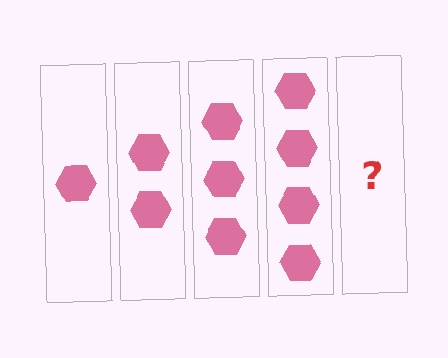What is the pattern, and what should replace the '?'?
The pattern is that each step adds one more hexagon. The '?' should be 5 hexagons.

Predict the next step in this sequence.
The next step is 5 hexagons.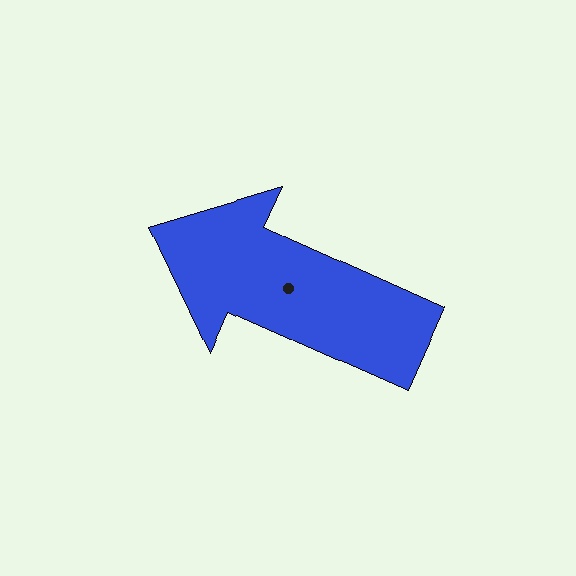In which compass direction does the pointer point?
Northwest.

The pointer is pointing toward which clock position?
Roughly 10 o'clock.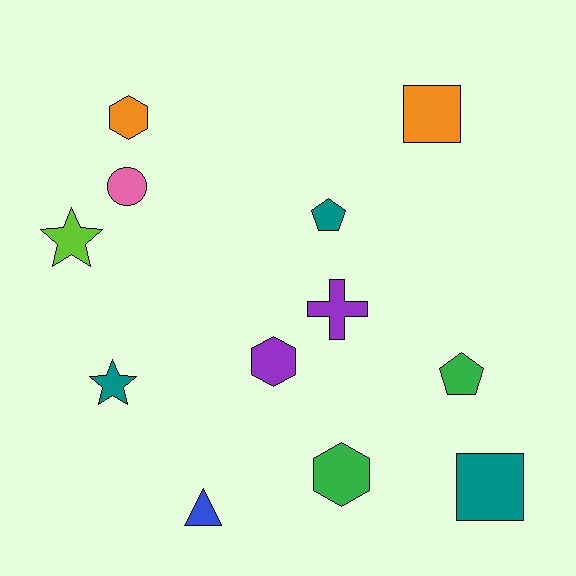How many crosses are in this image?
There is 1 cross.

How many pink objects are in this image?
There is 1 pink object.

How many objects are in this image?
There are 12 objects.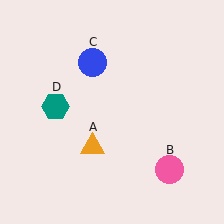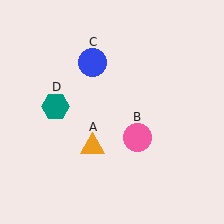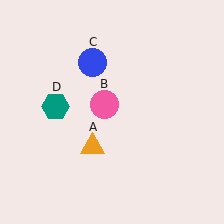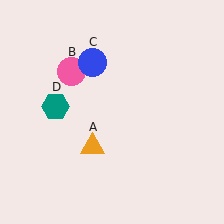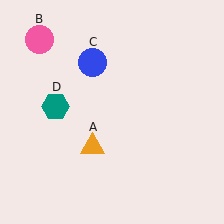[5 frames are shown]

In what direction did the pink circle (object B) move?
The pink circle (object B) moved up and to the left.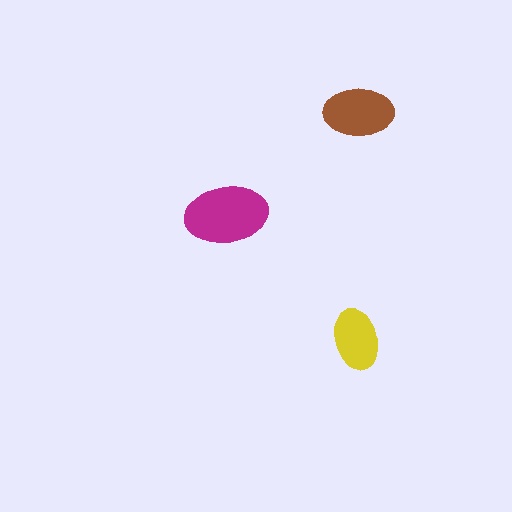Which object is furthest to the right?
The brown ellipse is rightmost.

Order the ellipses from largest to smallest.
the magenta one, the brown one, the yellow one.